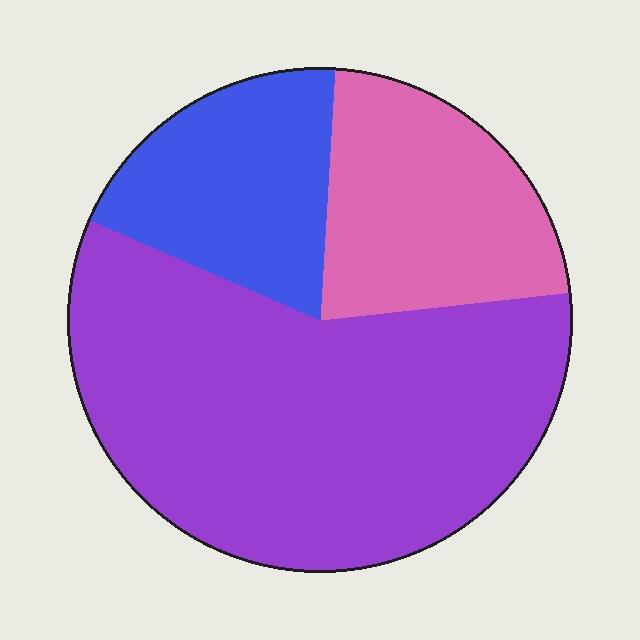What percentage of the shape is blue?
Blue covers 20% of the shape.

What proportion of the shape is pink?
Pink takes up about one fifth (1/5) of the shape.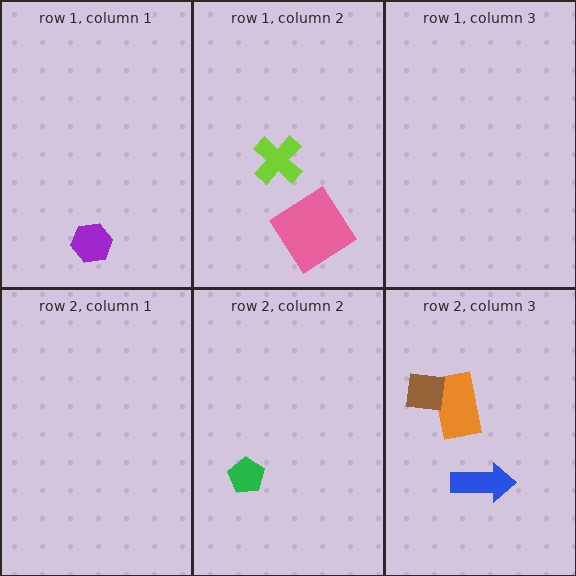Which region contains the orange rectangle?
The row 2, column 3 region.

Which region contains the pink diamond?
The row 1, column 2 region.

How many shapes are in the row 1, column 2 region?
2.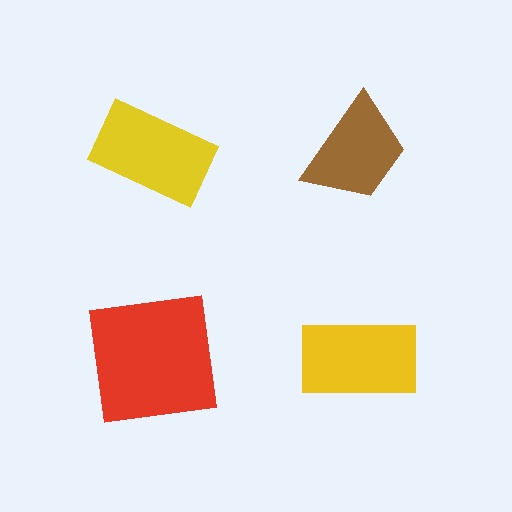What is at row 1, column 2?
A brown trapezoid.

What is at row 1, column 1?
A yellow rectangle.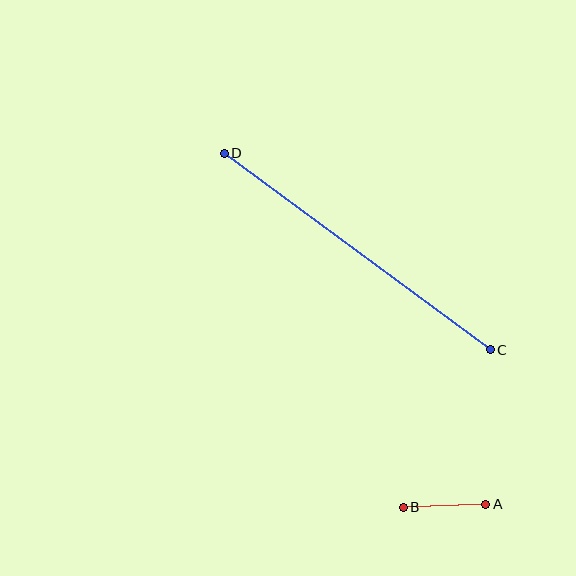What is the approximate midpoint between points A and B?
The midpoint is at approximately (444, 506) pixels.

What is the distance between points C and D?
The distance is approximately 331 pixels.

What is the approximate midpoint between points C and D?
The midpoint is at approximately (357, 252) pixels.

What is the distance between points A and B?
The distance is approximately 82 pixels.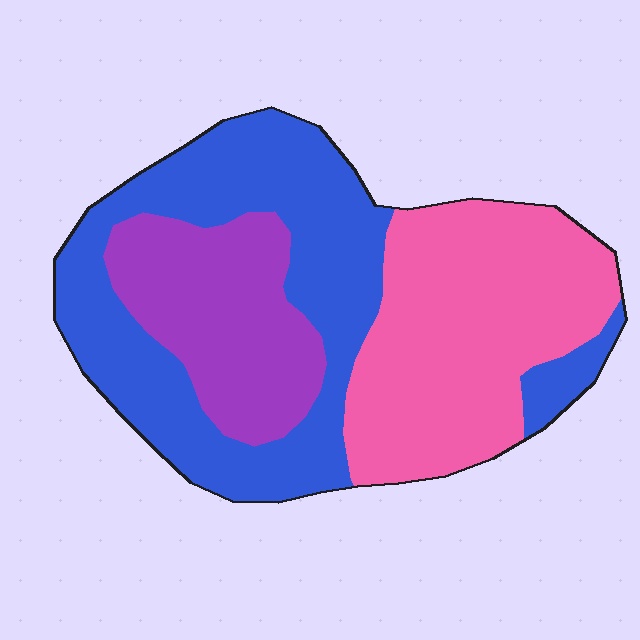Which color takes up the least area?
Purple, at roughly 20%.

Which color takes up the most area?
Blue, at roughly 45%.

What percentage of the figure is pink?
Pink covers around 35% of the figure.